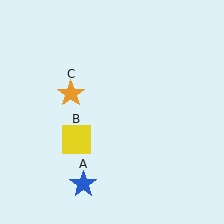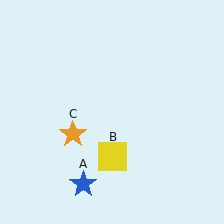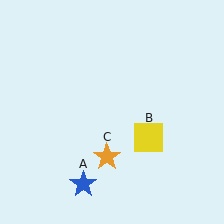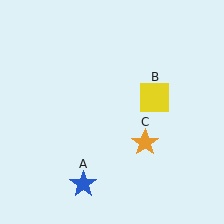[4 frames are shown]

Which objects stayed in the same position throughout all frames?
Blue star (object A) remained stationary.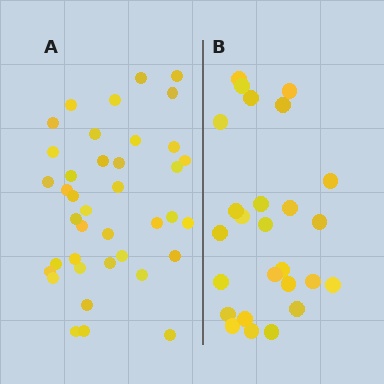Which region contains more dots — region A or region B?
Region A (the left region) has more dots.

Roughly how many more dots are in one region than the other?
Region A has approximately 15 more dots than region B.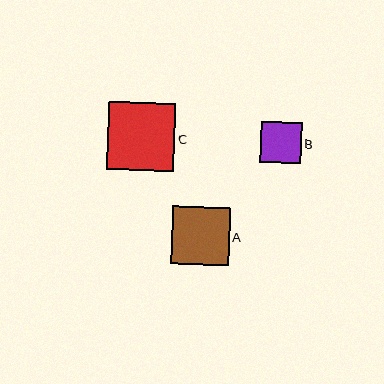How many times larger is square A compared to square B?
Square A is approximately 1.4 times the size of square B.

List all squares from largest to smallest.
From largest to smallest: C, A, B.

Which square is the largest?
Square C is the largest with a size of approximately 67 pixels.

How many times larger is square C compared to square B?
Square C is approximately 1.6 times the size of square B.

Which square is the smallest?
Square B is the smallest with a size of approximately 41 pixels.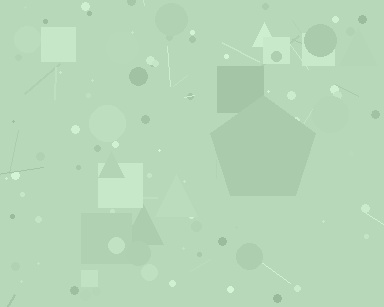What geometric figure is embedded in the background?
A pentagon is embedded in the background.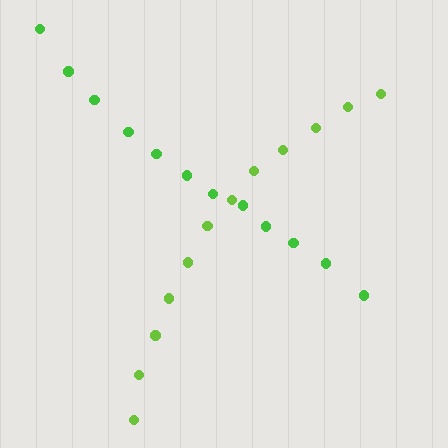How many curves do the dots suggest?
There are 2 distinct paths.